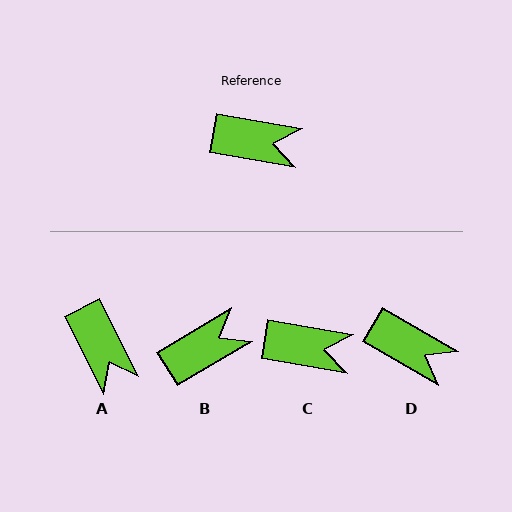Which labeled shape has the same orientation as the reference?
C.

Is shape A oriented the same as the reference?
No, it is off by about 53 degrees.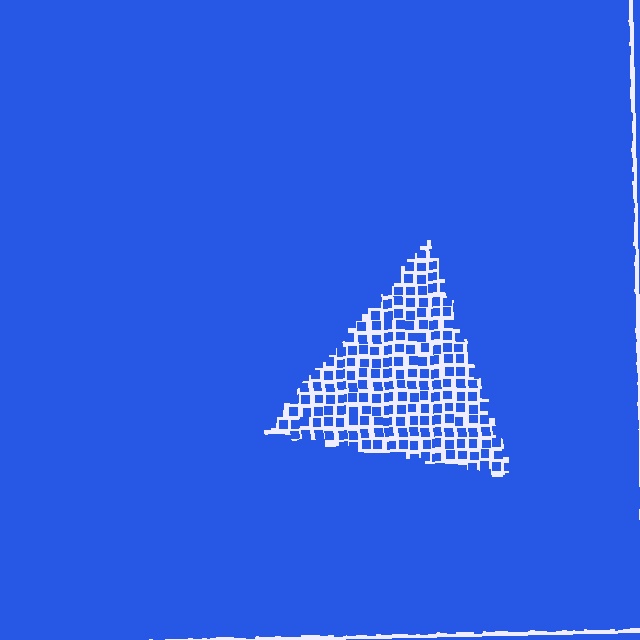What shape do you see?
I see a triangle.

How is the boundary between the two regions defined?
The boundary is defined by a change in element density (approximately 3.2x ratio). All elements are the same color, size, and shape.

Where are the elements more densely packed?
The elements are more densely packed outside the triangle boundary.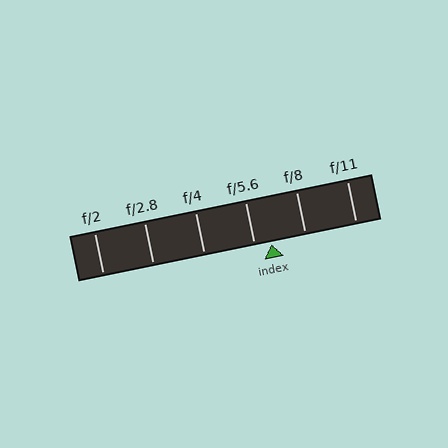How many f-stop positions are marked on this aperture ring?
There are 6 f-stop positions marked.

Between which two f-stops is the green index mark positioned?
The index mark is between f/5.6 and f/8.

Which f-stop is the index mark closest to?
The index mark is closest to f/5.6.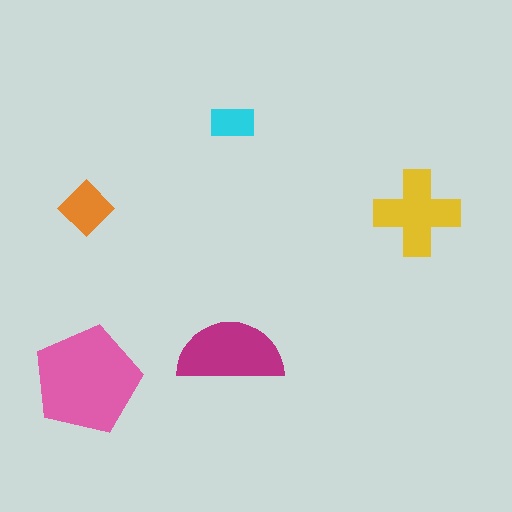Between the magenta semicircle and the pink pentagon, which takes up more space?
The pink pentagon.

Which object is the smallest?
The cyan rectangle.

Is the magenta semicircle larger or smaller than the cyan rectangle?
Larger.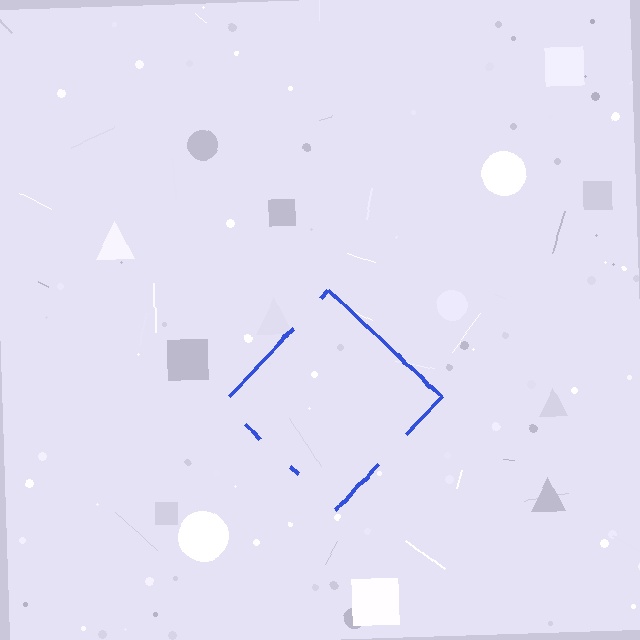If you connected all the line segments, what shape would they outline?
They would outline a diamond.